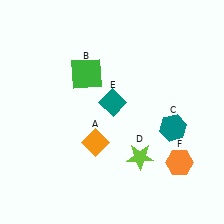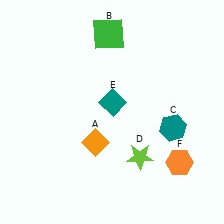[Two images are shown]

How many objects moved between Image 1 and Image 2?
1 object moved between the two images.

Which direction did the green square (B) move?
The green square (B) moved up.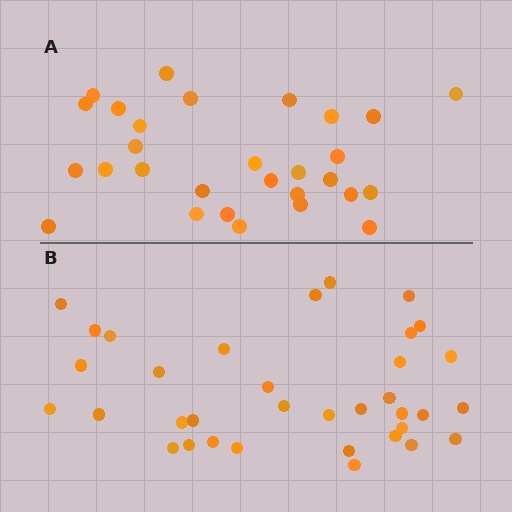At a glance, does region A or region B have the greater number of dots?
Region B (the bottom region) has more dots.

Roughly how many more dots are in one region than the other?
Region B has about 6 more dots than region A.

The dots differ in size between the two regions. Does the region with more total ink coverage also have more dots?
No. Region A has more total ink coverage because its dots are larger, but region B actually contains more individual dots. Total area can be misleading — the number of items is what matters here.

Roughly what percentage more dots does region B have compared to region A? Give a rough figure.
About 20% more.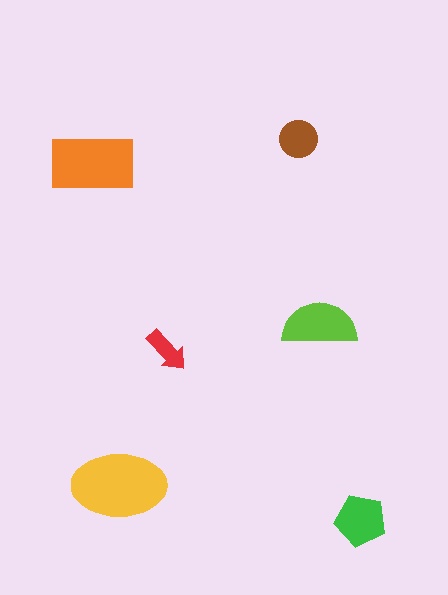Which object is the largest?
The yellow ellipse.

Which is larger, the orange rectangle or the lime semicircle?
The orange rectangle.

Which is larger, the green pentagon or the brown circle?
The green pentagon.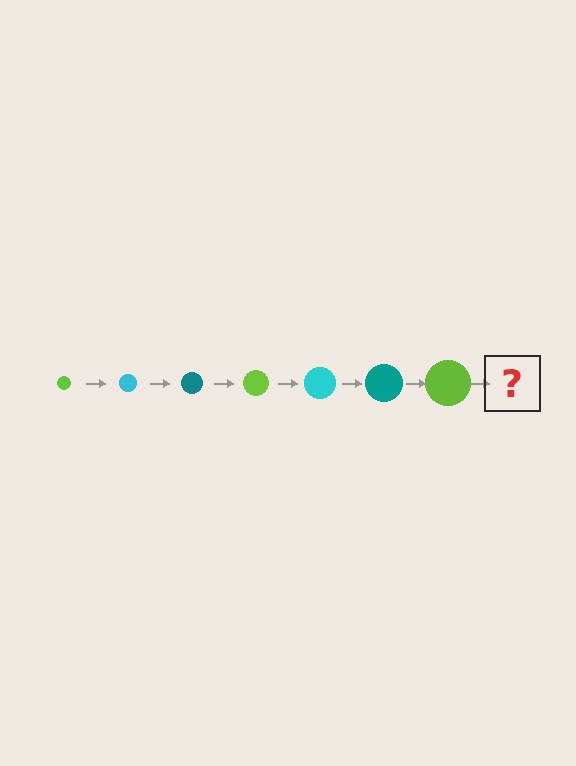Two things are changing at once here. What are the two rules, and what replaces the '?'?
The two rules are that the circle grows larger each step and the color cycles through lime, cyan, and teal. The '?' should be a cyan circle, larger than the previous one.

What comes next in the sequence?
The next element should be a cyan circle, larger than the previous one.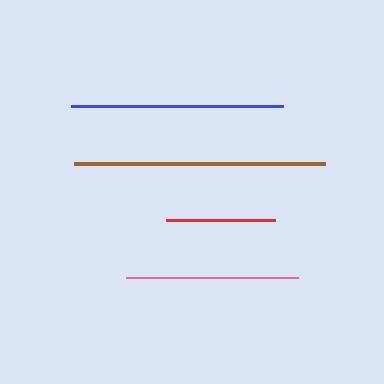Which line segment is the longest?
The brown line is the longest at approximately 251 pixels.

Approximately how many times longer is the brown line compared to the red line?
The brown line is approximately 2.3 times the length of the red line.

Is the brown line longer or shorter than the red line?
The brown line is longer than the red line.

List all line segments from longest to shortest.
From longest to shortest: brown, blue, pink, red.